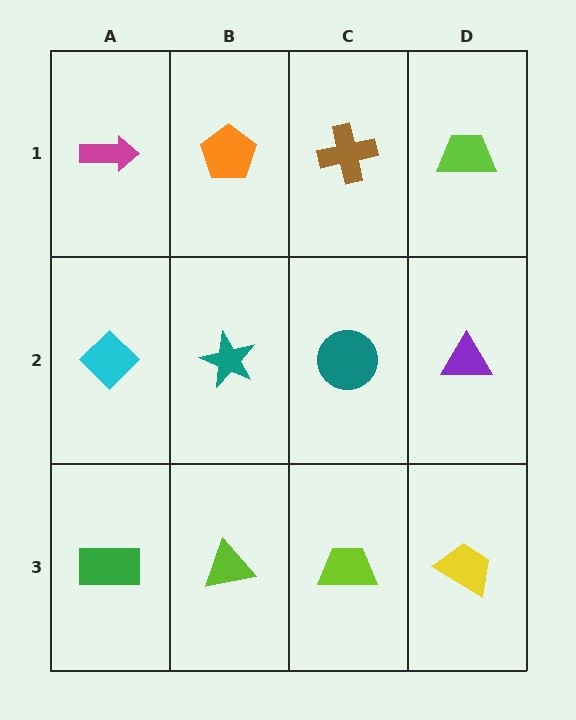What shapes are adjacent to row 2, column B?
An orange pentagon (row 1, column B), a lime triangle (row 3, column B), a cyan diamond (row 2, column A), a teal circle (row 2, column C).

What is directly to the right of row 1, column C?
A lime trapezoid.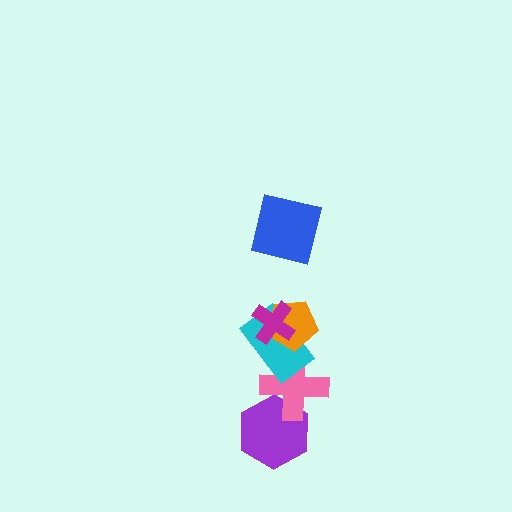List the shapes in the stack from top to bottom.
From top to bottom: the blue square, the magenta cross, the orange pentagon, the cyan rectangle, the pink cross, the purple hexagon.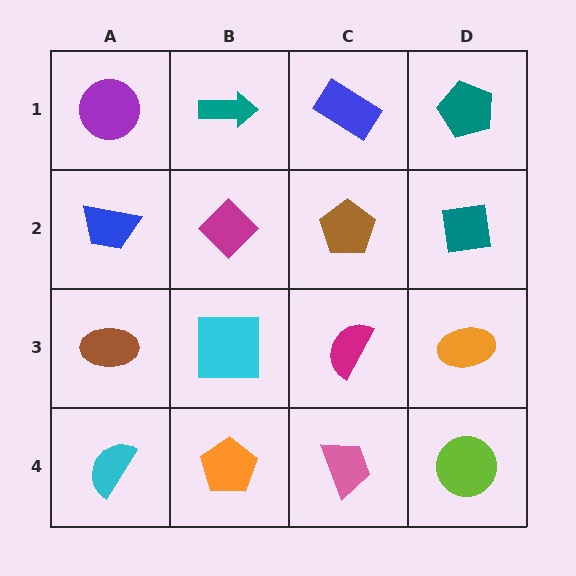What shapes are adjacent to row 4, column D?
An orange ellipse (row 3, column D), a pink trapezoid (row 4, column C).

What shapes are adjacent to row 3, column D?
A teal square (row 2, column D), a lime circle (row 4, column D), a magenta semicircle (row 3, column C).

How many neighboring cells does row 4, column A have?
2.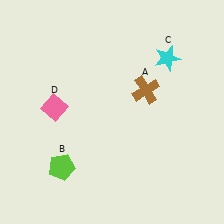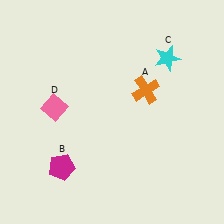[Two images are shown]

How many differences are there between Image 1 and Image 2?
There are 2 differences between the two images.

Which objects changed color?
A changed from brown to orange. B changed from lime to magenta.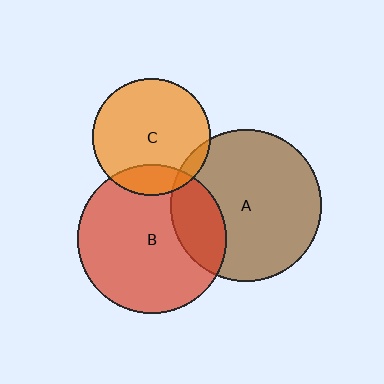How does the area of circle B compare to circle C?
Approximately 1.6 times.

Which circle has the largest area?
Circle A (brown).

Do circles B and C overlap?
Yes.